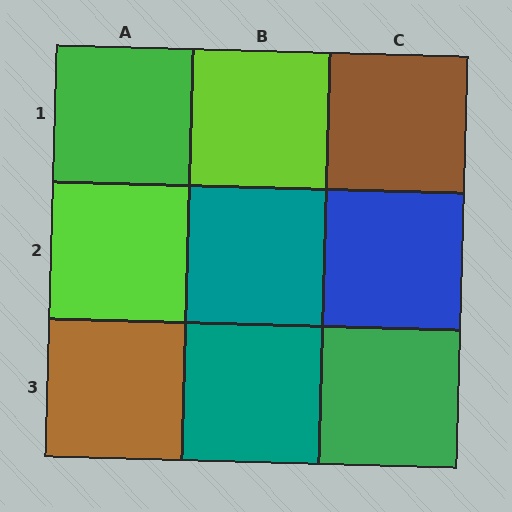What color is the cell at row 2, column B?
Teal.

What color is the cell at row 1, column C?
Brown.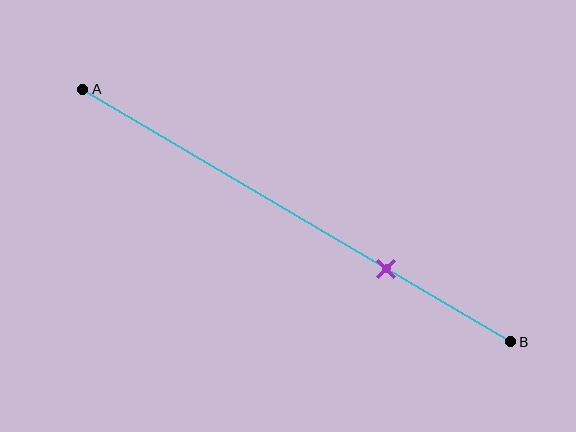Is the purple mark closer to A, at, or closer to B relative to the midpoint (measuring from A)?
The purple mark is closer to point B than the midpoint of segment AB.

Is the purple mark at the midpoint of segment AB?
No, the mark is at about 70% from A, not at the 50% midpoint.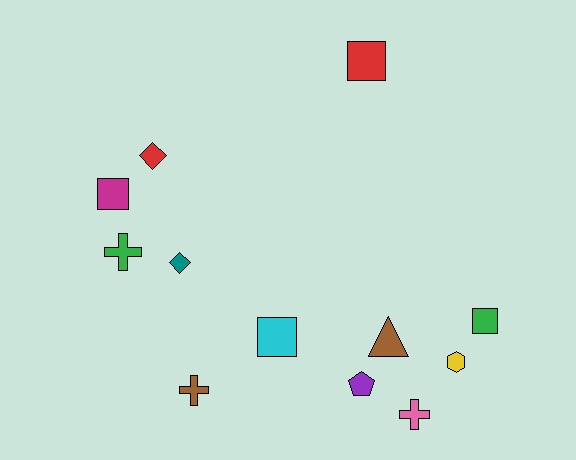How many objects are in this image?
There are 12 objects.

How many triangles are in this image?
There is 1 triangle.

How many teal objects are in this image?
There is 1 teal object.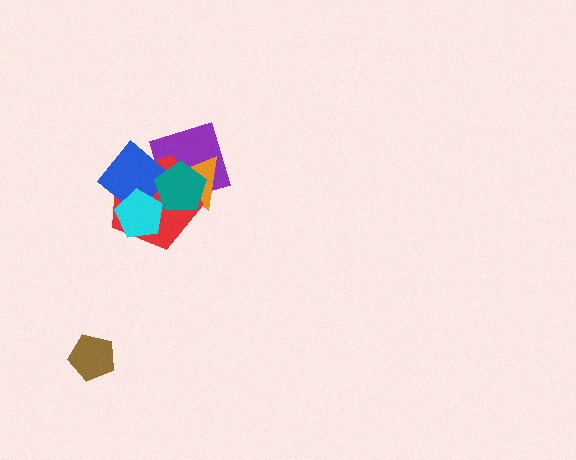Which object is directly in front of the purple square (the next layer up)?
The orange triangle is directly in front of the purple square.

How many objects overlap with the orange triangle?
3 objects overlap with the orange triangle.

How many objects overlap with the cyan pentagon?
2 objects overlap with the cyan pentagon.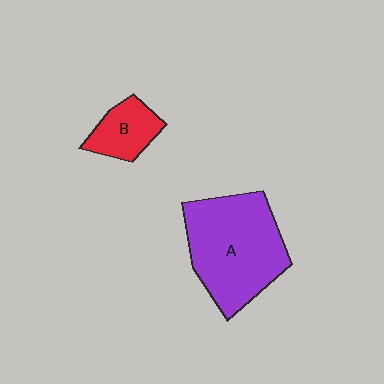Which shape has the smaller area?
Shape B (red).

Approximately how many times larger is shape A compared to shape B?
Approximately 2.8 times.